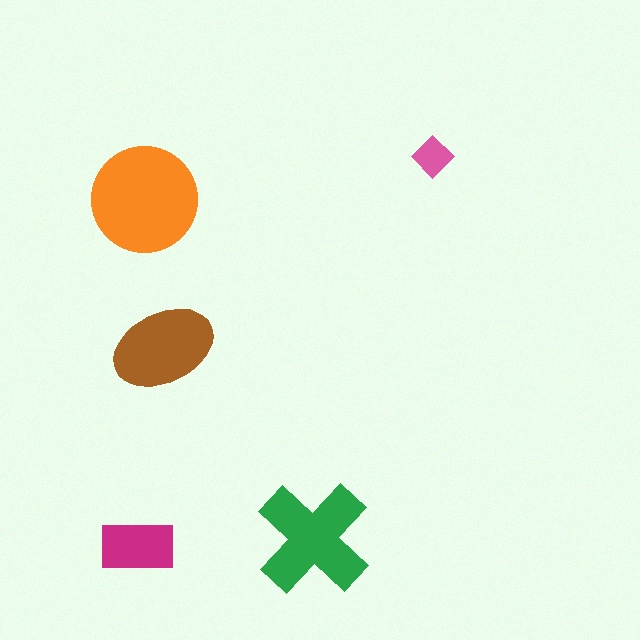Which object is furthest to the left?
The magenta rectangle is leftmost.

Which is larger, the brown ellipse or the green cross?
The green cross.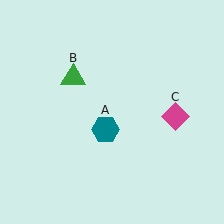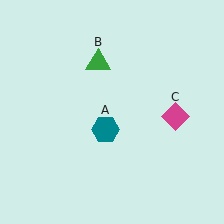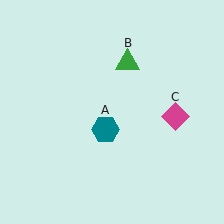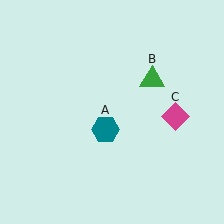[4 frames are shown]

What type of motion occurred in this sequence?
The green triangle (object B) rotated clockwise around the center of the scene.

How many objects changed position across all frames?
1 object changed position: green triangle (object B).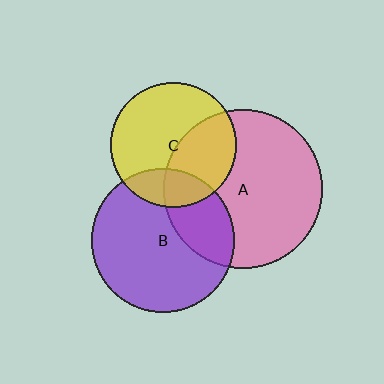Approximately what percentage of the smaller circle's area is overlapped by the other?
Approximately 20%.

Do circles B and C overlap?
Yes.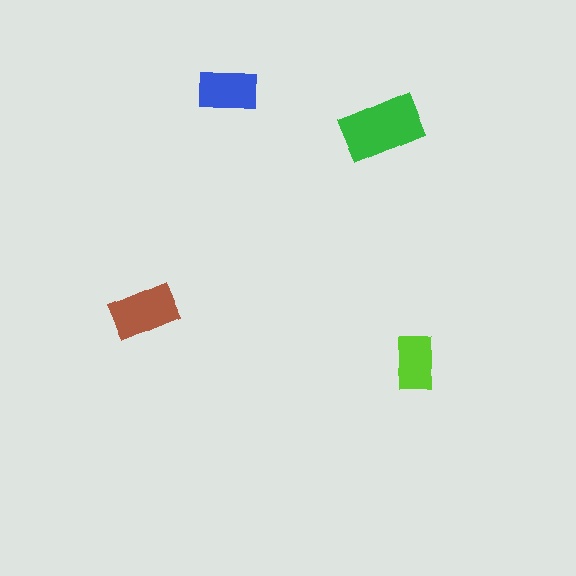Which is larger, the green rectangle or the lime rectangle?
The green one.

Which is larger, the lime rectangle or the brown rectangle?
The brown one.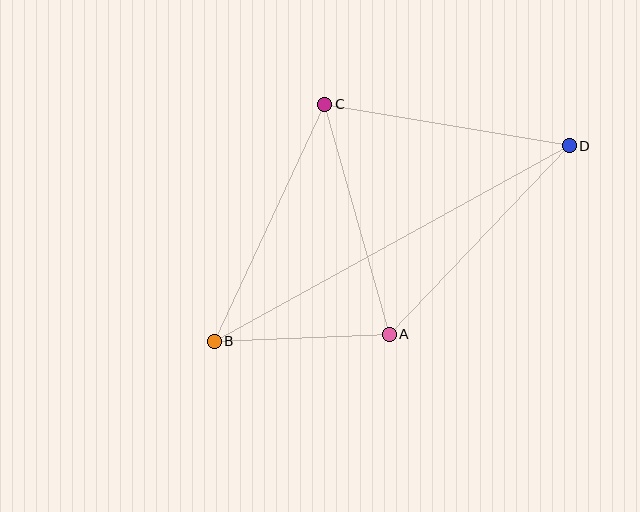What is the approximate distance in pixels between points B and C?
The distance between B and C is approximately 261 pixels.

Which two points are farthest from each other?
Points B and D are farthest from each other.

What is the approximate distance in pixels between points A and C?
The distance between A and C is approximately 238 pixels.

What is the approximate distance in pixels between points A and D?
The distance between A and D is approximately 261 pixels.